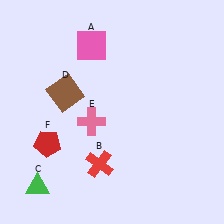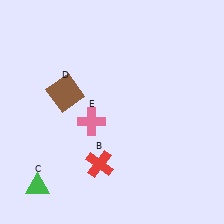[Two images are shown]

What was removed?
The red pentagon (F), the pink square (A) were removed in Image 2.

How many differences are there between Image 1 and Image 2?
There are 2 differences between the two images.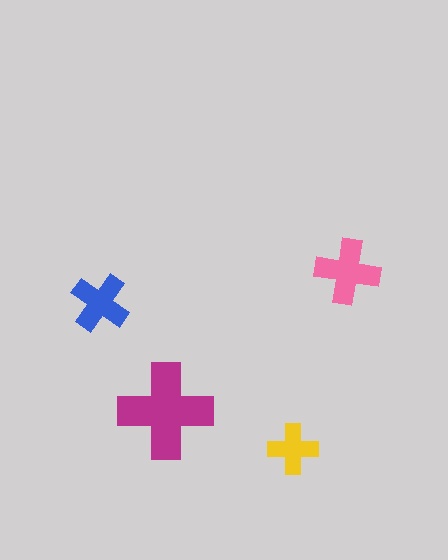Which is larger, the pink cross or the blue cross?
The pink one.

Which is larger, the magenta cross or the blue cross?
The magenta one.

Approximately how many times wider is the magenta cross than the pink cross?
About 1.5 times wider.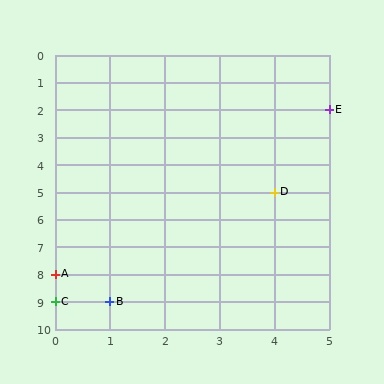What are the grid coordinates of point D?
Point D is at grid coordinates (4, 5).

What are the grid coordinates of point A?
Point A is at grid coordinates (0, 8).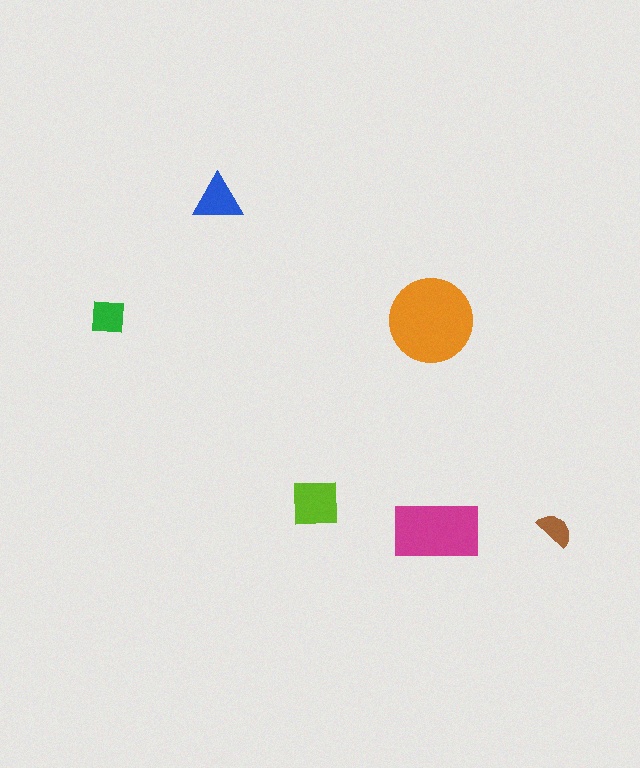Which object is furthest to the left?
The green square is leftmost.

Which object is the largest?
The orange circle.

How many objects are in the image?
There are 6 objects in the image.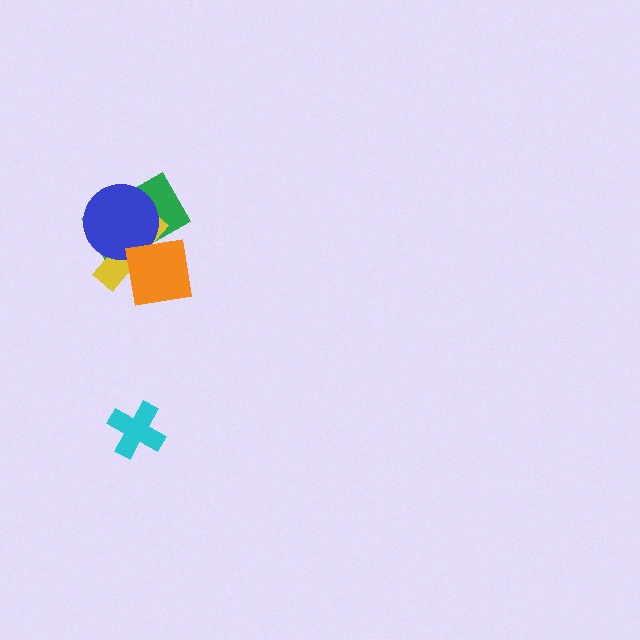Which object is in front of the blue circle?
The orange square is in front of the blue circle.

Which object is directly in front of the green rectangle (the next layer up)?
The yellow cross is directly in front of the green rectangle.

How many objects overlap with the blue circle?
3 objects overlap with the blue circle.